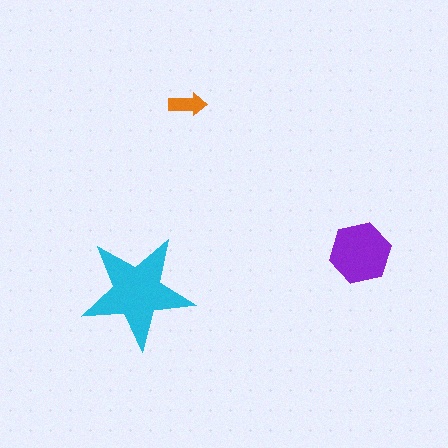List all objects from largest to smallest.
The cyan star, the purple hexagon, the orange arrow.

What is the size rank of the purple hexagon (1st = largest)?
2nd.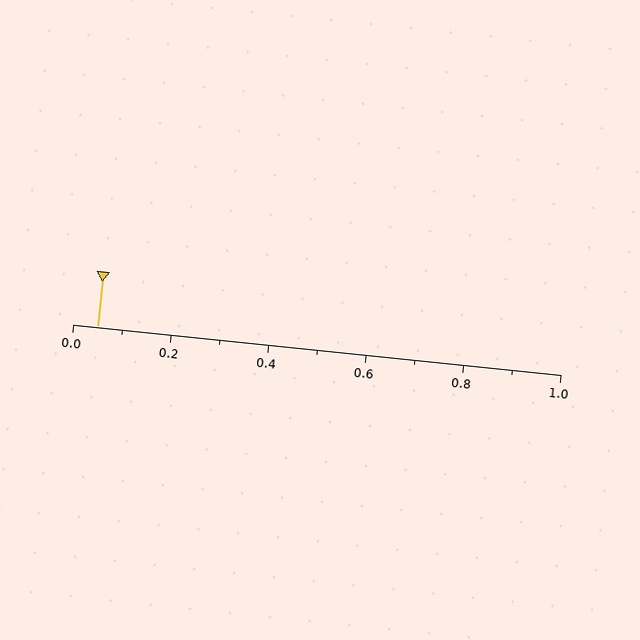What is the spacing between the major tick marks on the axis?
The major ticks are spaced 0.2 apart.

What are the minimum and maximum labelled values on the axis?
The axis runs from 0.0 to 1.0.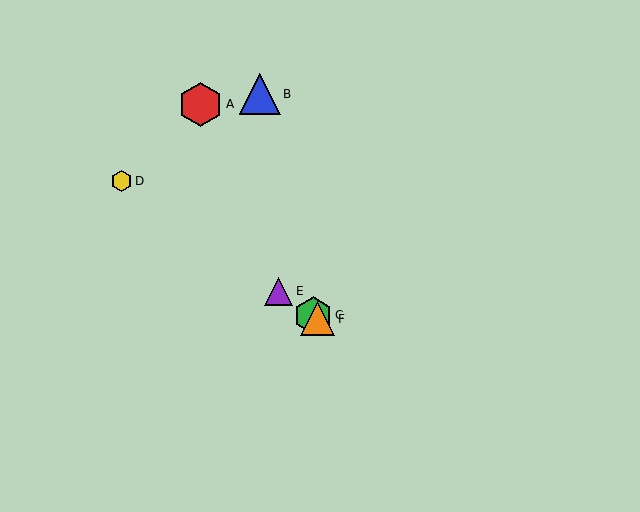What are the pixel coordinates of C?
Object C is at (313, 315).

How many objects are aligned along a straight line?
4 objects (C, D, E, F) are aligned along a straight line.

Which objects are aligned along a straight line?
Objects C, D, E, F are aligned along a straight line.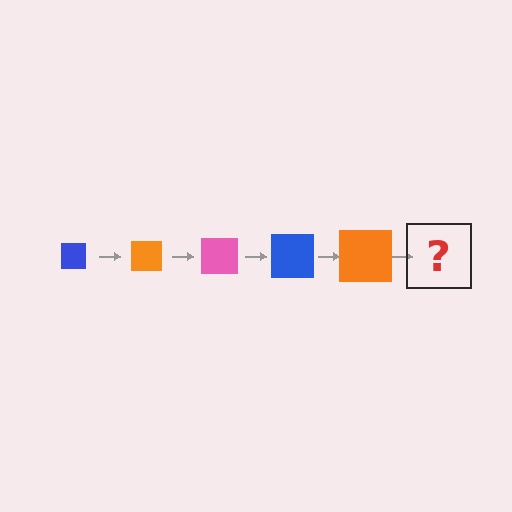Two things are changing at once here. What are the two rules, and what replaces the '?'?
The two rules are that the square grows larger each step and the color cycles through blue, orange, and pink. The '?' should be a pink square, larger than the previous one.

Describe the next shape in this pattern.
It should be a pink square, larger than the previous one.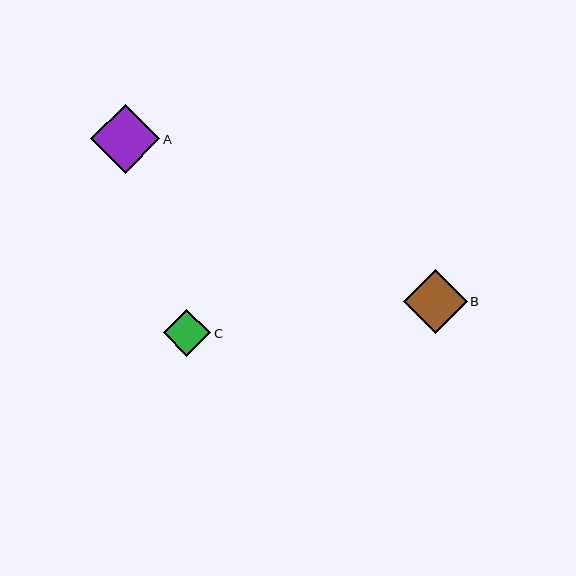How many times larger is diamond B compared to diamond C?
Diamond B is approximately 1.3 times the size of diamond C.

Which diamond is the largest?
Diamond A is the largest with a size of approximately 69 pixels.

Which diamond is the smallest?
Diamond C is the smallest with a size of approximately 47 pixels.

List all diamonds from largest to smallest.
From largest to smallest: A, B, C.